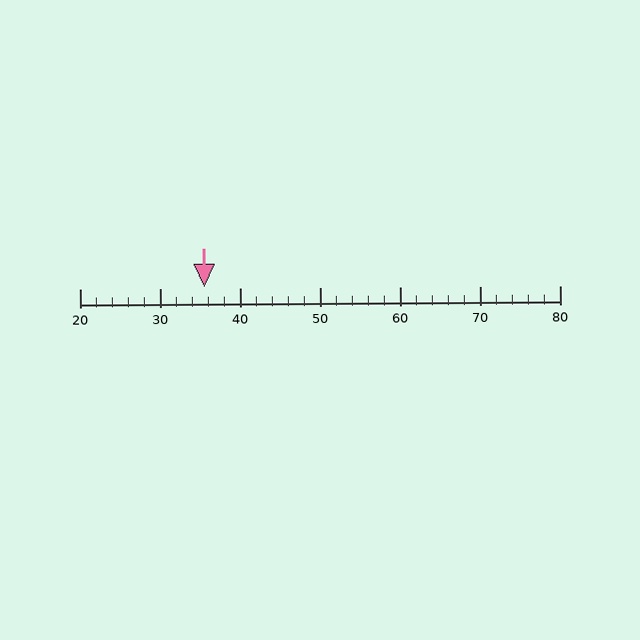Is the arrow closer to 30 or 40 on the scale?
The arrow is closer to 40.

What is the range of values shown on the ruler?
The ruler shows values from 20 to 80.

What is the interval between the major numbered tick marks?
The major tick marks are spaced 10 units apart.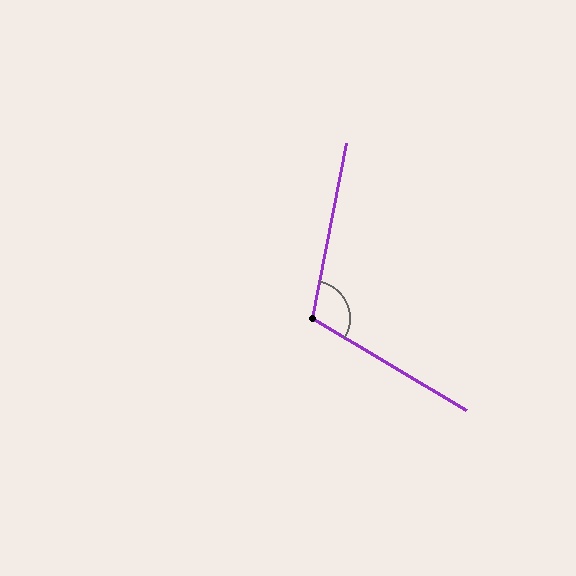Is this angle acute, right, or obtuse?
It is obtuse.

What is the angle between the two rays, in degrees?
Approximately 110 degrees.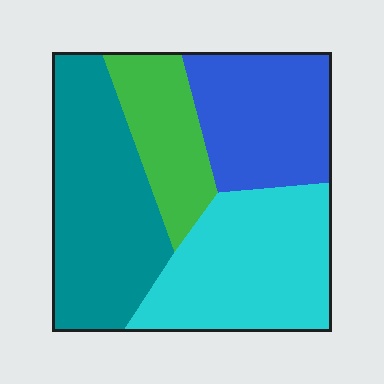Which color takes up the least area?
Green, at roughly 15%.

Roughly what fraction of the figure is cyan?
Cyan covers about 30% of the figure.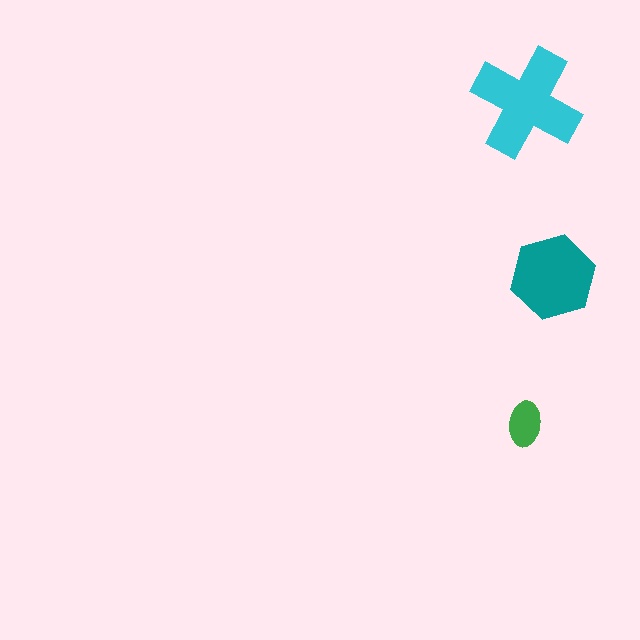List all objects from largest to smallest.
The cyan cross, the teal hexagon, the green ellipse.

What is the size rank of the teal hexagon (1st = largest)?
2nd.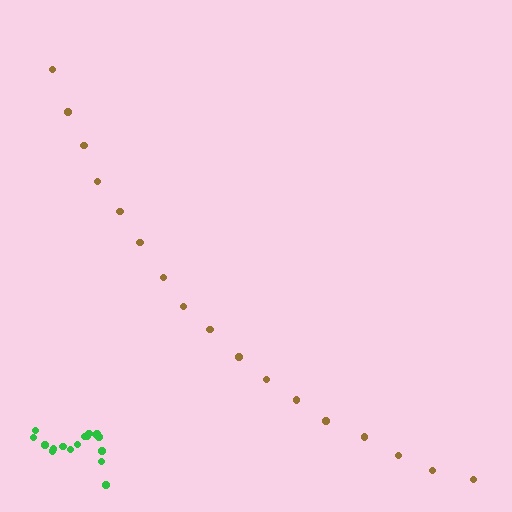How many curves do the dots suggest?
There are 2 distinct paths.